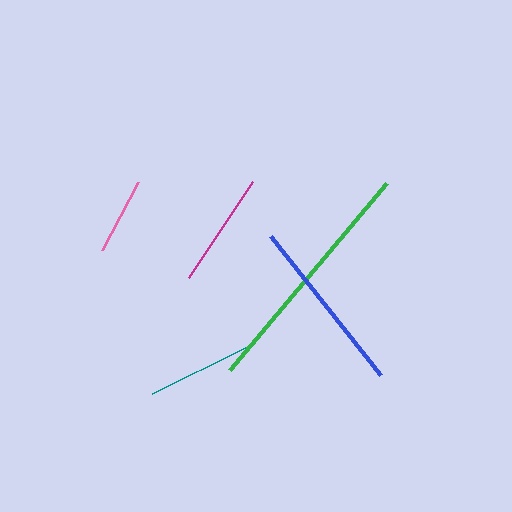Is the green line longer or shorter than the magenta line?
The green line is longer than the magenta line.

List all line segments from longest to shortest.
From longest to shortest: green, blue, magenta, teal, pink.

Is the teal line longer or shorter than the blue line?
The blue line is longer than the teal line.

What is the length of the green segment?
The green segment is approximately 244 pixels long.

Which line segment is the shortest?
The pink line is the shortest at approximately 77 pixels.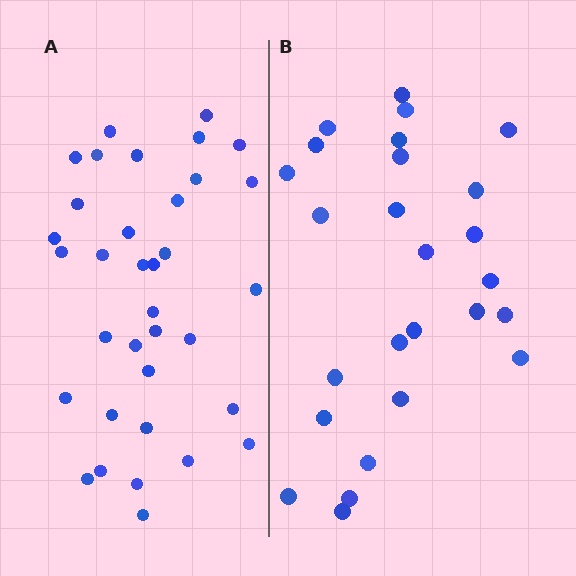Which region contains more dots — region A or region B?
Region A (the left region) has more dots.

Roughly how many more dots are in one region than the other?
Region A has roughly 8 or so more dots than region B.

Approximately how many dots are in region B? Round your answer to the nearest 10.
About 30 dots. (The exact count is 26, which rounds to 30.)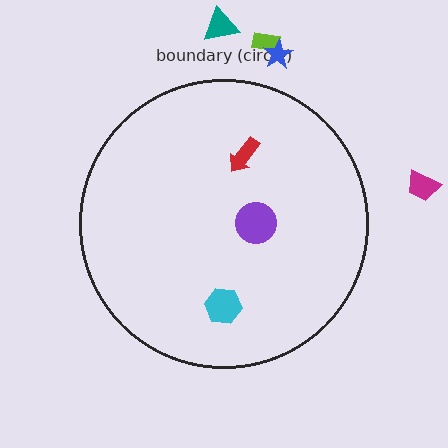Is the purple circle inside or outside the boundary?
Inside.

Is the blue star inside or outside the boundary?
Outside.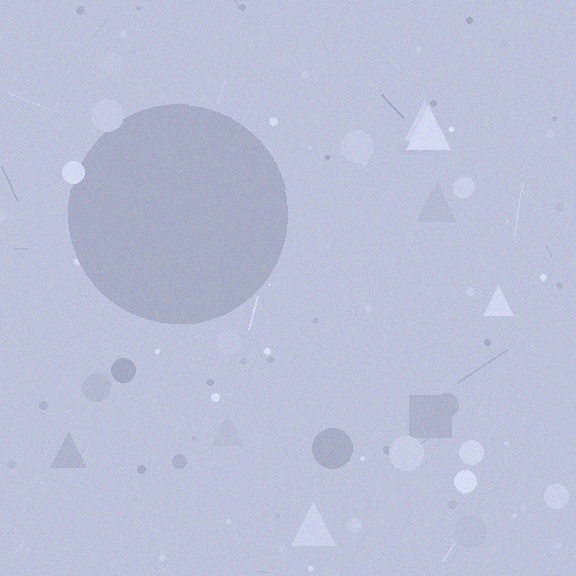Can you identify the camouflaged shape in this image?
The camouflaged shape is a circle.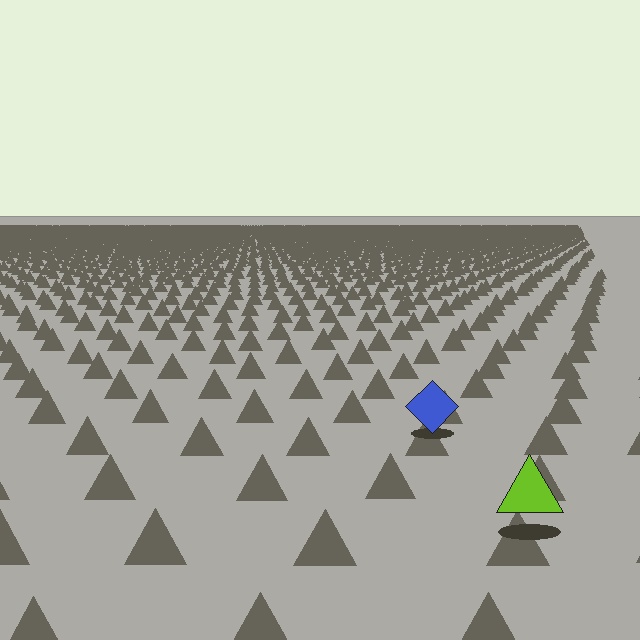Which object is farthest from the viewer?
The blue diamond is farthest from the viewer. It appears smaller and the ground texture around it is denser.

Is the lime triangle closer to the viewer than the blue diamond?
Yes. The lime triangle is closer — you can tell from the texture gradient: the ground texture is coarser near it.